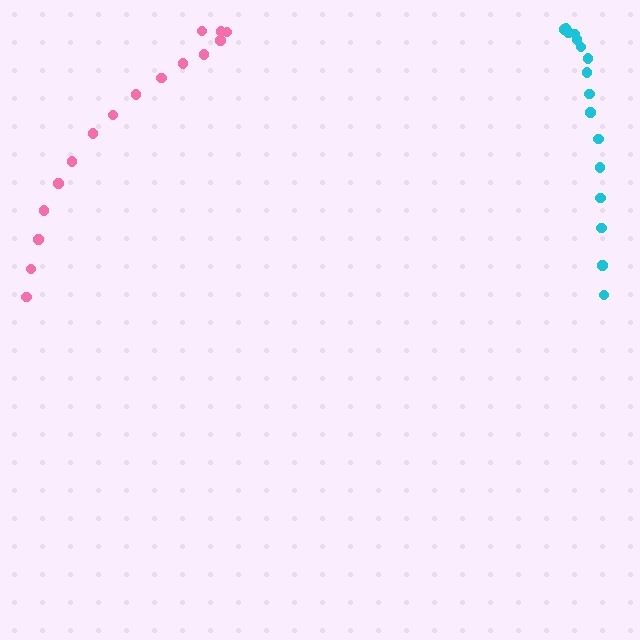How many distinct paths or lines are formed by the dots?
There are 2 distinct paths.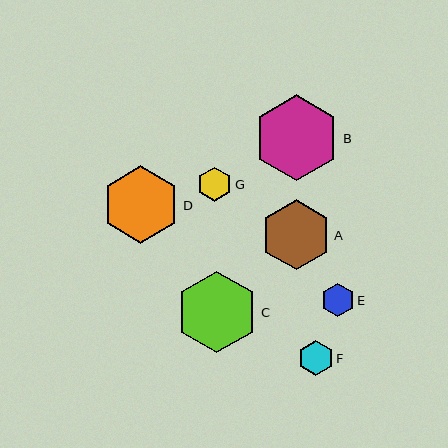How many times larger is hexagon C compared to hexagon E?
Hexagon C is approximately 2.4 times the size of hexagon E.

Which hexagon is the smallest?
Hexagon E is the smallest with a size of approximately 33 pixels.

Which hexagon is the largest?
Hexagon B is the largest with a size of approximately 86 pixels.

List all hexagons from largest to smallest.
From largest to smallest: B, C, D, A, F, G, E.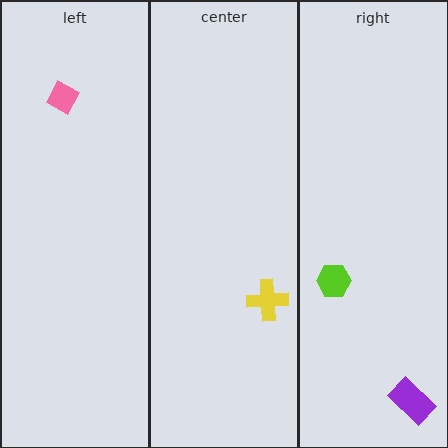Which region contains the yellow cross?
The center region.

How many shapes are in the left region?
1.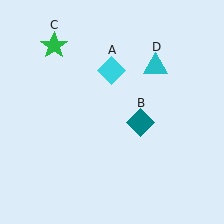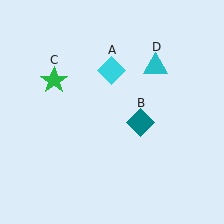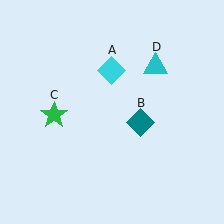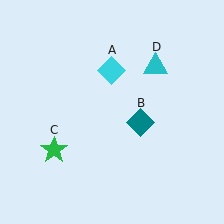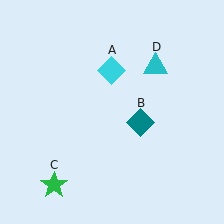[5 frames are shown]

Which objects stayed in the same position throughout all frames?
Cyan diamond (object A) and teal diamond (object B) and cyan triangle (object D) remained stationary.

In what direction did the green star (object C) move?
The green star (object C) moved down.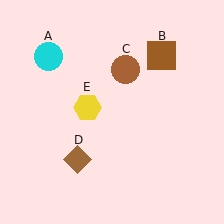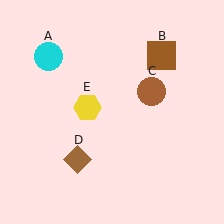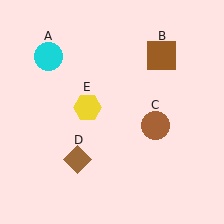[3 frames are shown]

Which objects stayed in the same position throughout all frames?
Cyan circle (object A) and brown square (object B) and brown diamond (object D) and yellow hexagon (object E) remained stationary.